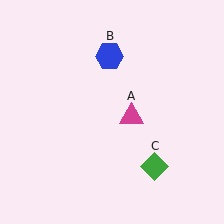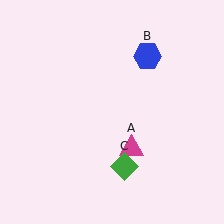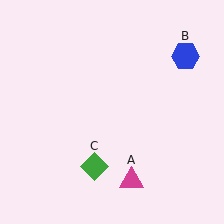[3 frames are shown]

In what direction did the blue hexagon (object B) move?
The blue hexagon (object B) moved right.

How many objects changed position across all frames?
3 objects changed position: magenta triangle (object A), blue hexagon (object B), green diamond (object C).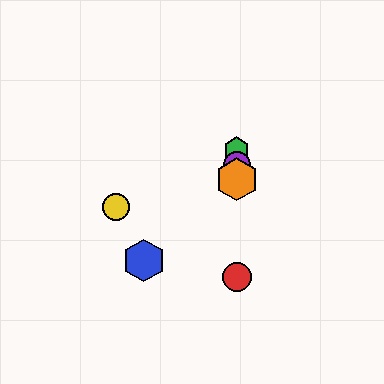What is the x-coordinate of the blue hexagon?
The blue hexagon is at x≈144.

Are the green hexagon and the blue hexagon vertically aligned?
No, the green hexagon is at x≈237 and the blue hexagon is at x≈144.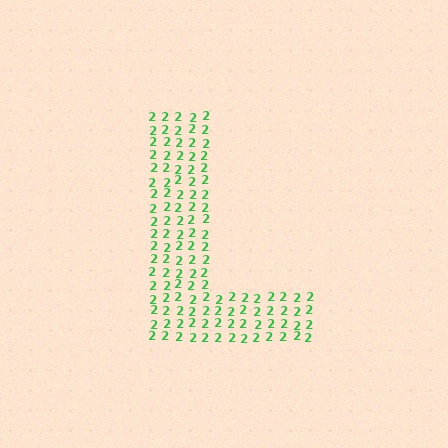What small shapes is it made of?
It is made of small digit 2's.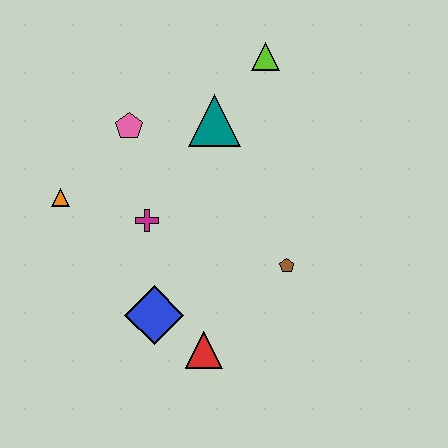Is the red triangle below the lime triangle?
Yes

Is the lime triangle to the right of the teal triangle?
Yes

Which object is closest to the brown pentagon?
The red triangle is closest to the brown pentagon.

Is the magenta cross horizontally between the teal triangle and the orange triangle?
Yes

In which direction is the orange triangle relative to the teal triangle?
The orange triangle is to the left of the teal triangle.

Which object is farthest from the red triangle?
The lime triangle is farthest from the red triangle.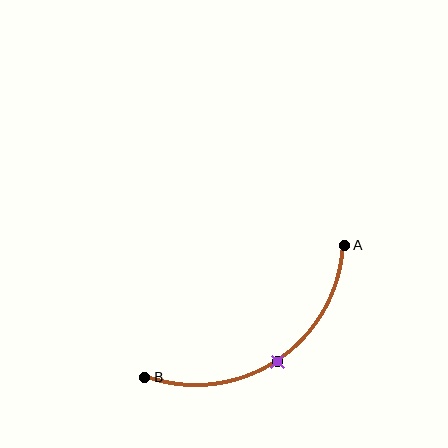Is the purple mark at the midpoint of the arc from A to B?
Yes. The purple mark lies on the arc at equal arc-length from both A and B — it is the arc midpoint.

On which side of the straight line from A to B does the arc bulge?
The arc bulges below the straight line connecting A and B.